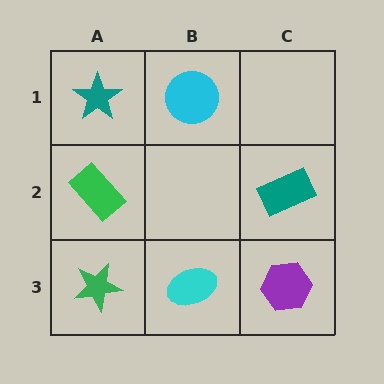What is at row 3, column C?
A purple hexagon.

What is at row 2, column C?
A teal rectangle.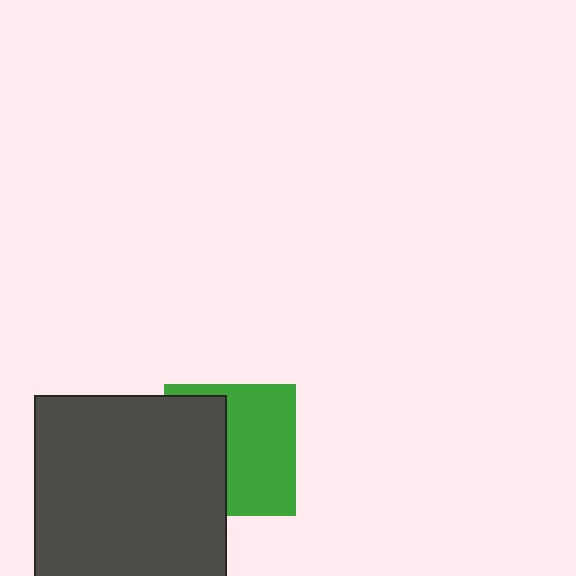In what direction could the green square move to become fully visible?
The green square could move right. That would shift it out from behind the dark gray rectangle entirely.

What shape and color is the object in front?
The object in front is a dark gray rectangle.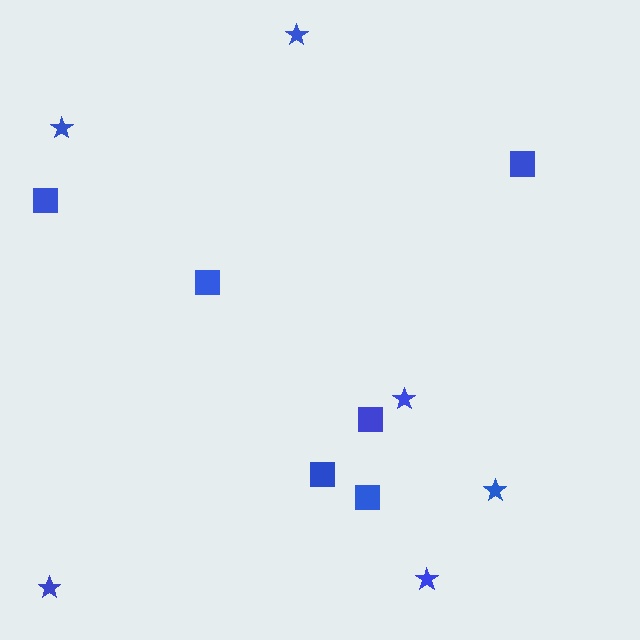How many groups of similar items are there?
There are 2 groups: one group of stars (6) and one group of squares (6).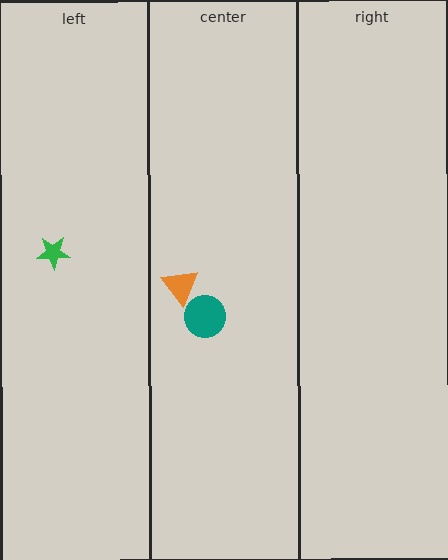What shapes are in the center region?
The teal circle, the orange triangle.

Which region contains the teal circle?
The center region.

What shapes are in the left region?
The green star.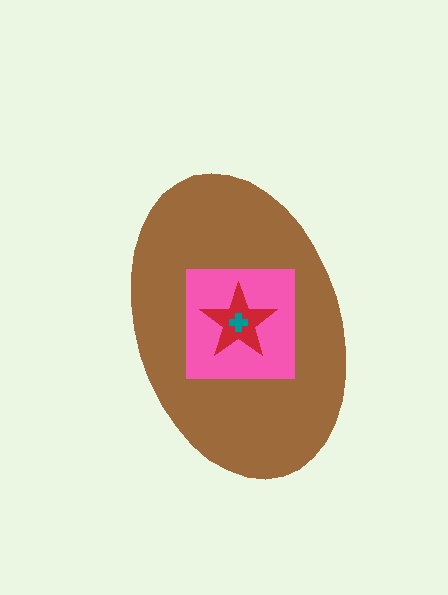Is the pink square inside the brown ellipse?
Yes.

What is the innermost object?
The teal cross.